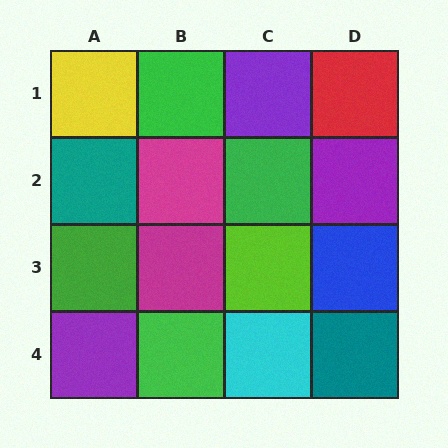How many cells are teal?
2 cells are teal.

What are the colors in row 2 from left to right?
Teal, magenta, green, purple.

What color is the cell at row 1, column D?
Red.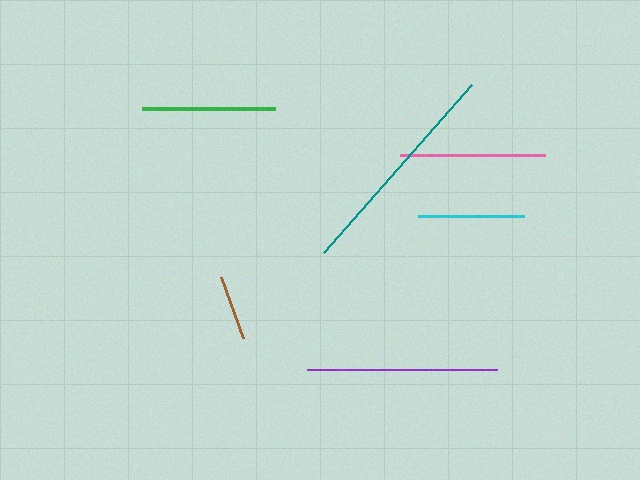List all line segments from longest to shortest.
From longest to shortest: teal, purple, pink, green, cyan, brown.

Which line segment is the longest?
The teal line is the longest at approximately 225 pixels.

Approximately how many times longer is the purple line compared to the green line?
The purple line is approximately 1.4 times the length of the green line.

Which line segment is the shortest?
The brown line is the shortest at approximately 65 pixels.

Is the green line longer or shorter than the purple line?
The purple line is longer than the green line.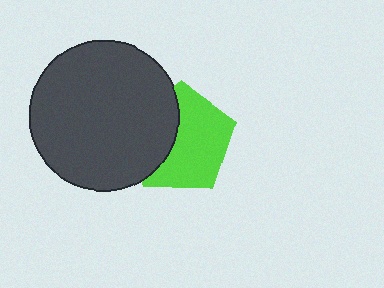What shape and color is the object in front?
The object in front is a dark gray circle.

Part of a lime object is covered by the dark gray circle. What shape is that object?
It is a pentagon.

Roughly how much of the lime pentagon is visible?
About half of it is visible (roughly 62%).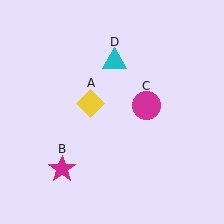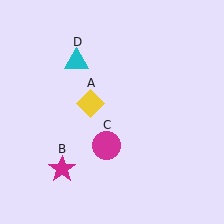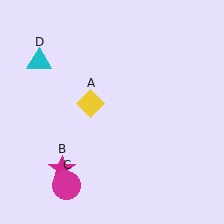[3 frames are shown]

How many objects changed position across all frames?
2 objects changed position: magenta circle (object C), cyan triangle (object D).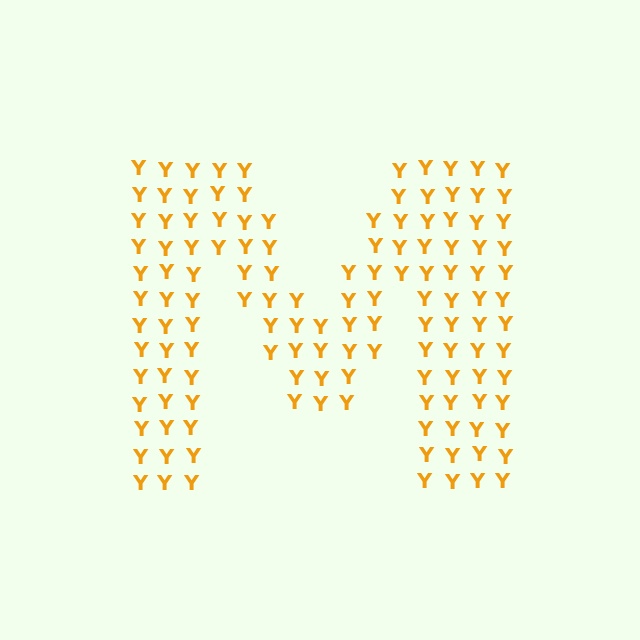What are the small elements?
The small elements are letter Y's.